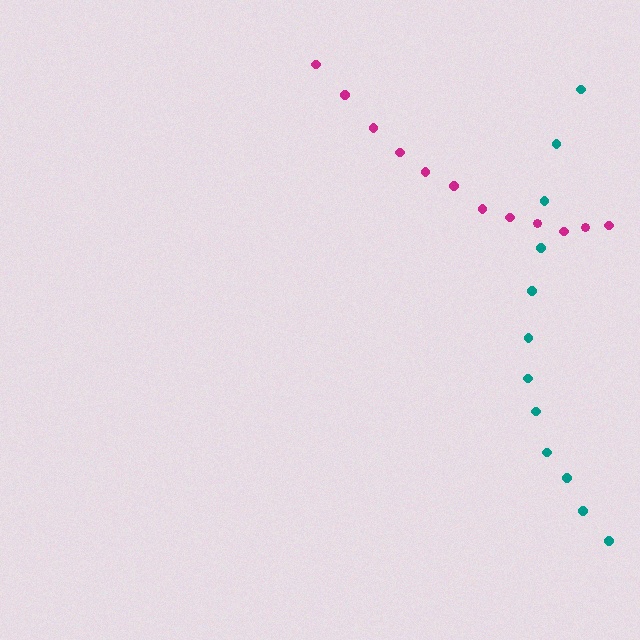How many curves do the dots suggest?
There are 2 distinct paths.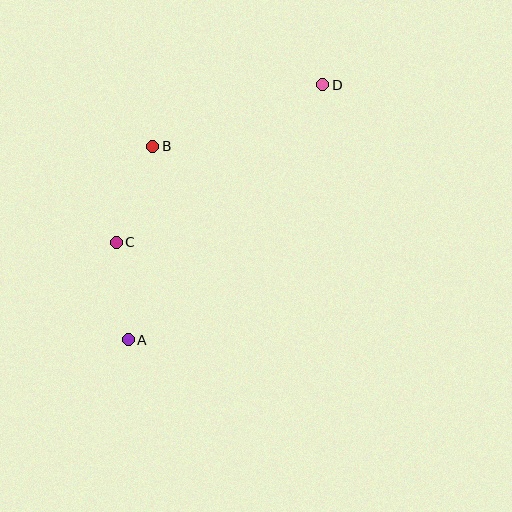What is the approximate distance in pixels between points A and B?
The distance between A and B is approximately 195 pixels.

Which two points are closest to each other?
Points A and C are closest to each other.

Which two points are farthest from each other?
Points A and D are farthest from each other.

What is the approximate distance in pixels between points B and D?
The distance between B and D is approximately 181 pixels.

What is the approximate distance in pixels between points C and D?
The distance between C and D is approximately 259 pixels.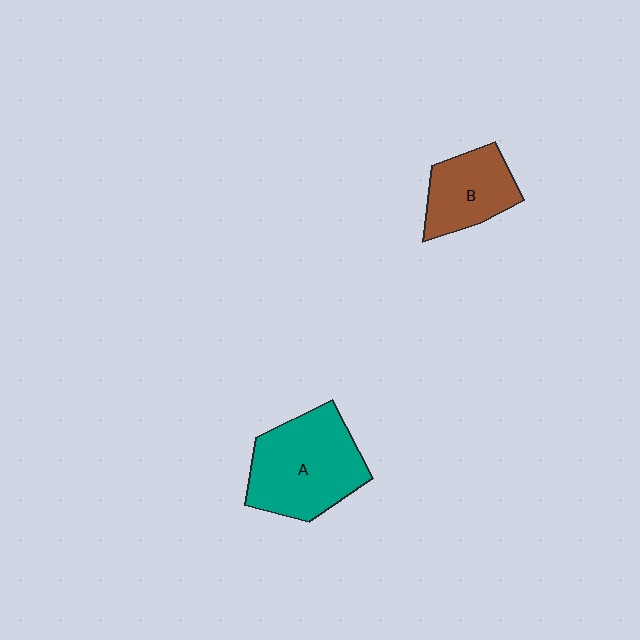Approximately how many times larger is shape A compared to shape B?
Approximately 1.6 times.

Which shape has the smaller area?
Shape B (brown).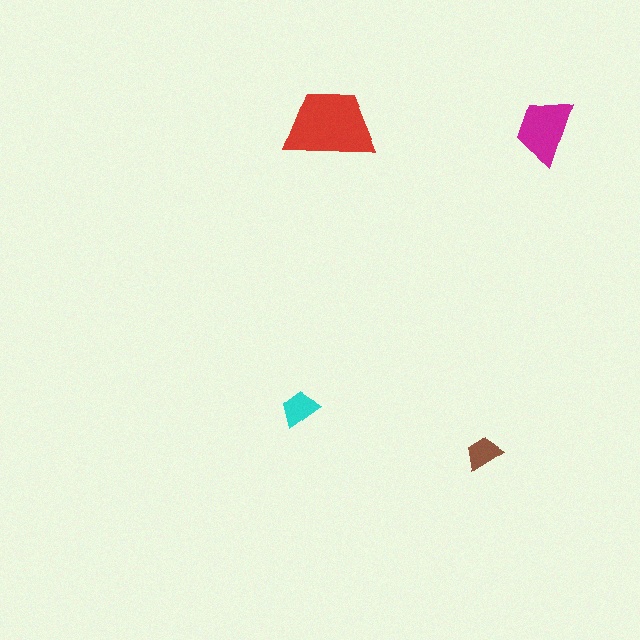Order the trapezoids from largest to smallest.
the red one, the magenta one, the cyan one, the brown one.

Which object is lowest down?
The brown trapezoid is bottommost.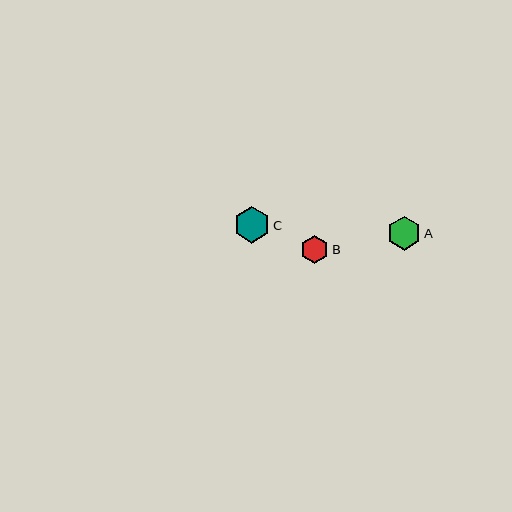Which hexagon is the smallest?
Hexagon B is the smallest with a size of approximately 28 pixels.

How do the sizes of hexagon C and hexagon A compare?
Hexagon C and hexagon A are approximately the same size.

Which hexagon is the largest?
Hexagon C is the largest with a size of approximately 37 pixels.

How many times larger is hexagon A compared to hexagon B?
Hexagon A is approximately 1.2 times the size of hexagon B.